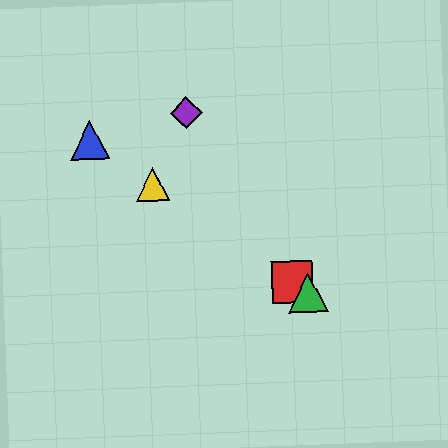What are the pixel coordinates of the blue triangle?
The blue triangle is at (90, 140).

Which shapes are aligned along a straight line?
The red square, the blue triangle, the green triangle, the yellow triangle are aligned along a straight line.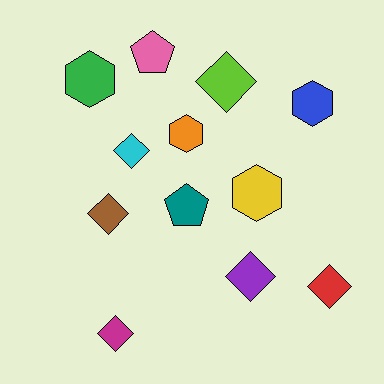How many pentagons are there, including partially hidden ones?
There are 2 pentagons.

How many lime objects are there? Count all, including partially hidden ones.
There is 1 lime object.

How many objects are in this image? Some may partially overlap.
There are 12 objects.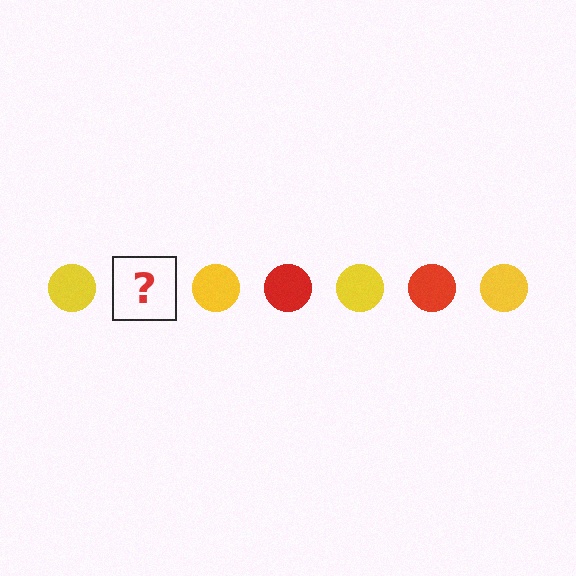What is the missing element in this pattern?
The missing element is a red circle.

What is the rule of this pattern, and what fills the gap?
The rule is that the pattern cycles through yellow, red circles. The gap should be filled with a red circle.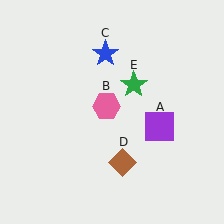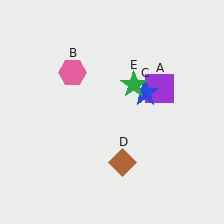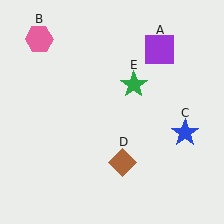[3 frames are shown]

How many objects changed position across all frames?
3 objects changed position: purple square (object A), pink hexagon (object B), blue star (object C).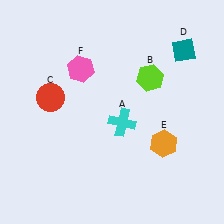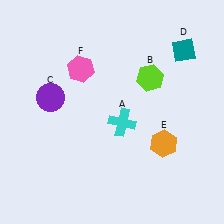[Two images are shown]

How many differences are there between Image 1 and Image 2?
There is 1 difference between the two images.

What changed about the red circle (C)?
In Image 1, C is red. In Image 2, it changed to purple.